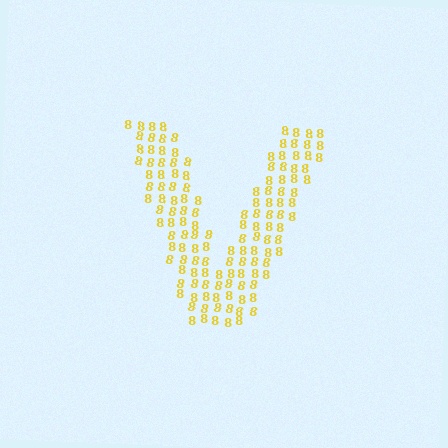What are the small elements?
The small elements are digit 8's.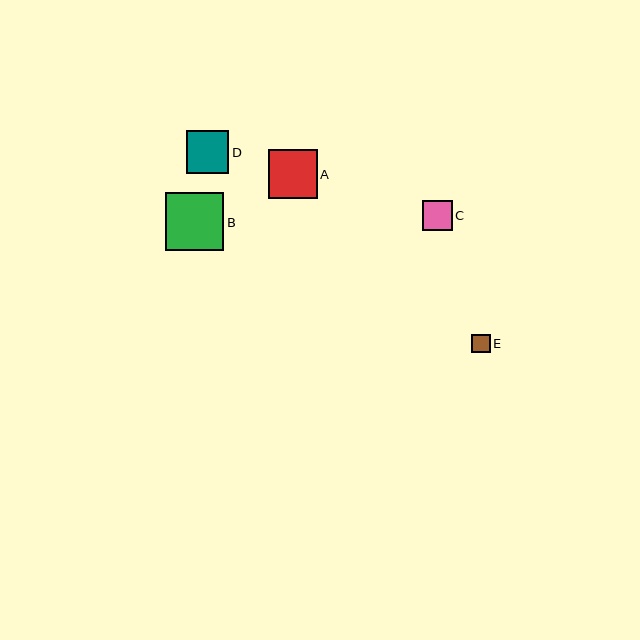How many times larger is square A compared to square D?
Square A is approximately 1.1 times the size of square D.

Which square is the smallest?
Square E is the smallest with a size of approximately 18 pixels.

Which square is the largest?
Square B is the largest with a size of approximately 58 pixels.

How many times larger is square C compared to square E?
Square C is approximately 1.6 times the size of square E.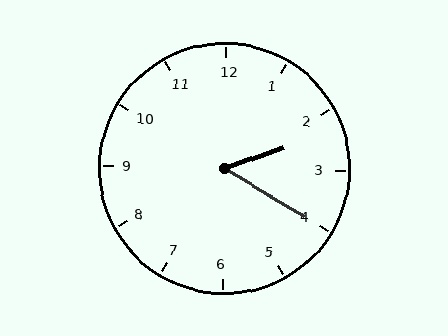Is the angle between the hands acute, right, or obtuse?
It is acute.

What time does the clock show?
2:20.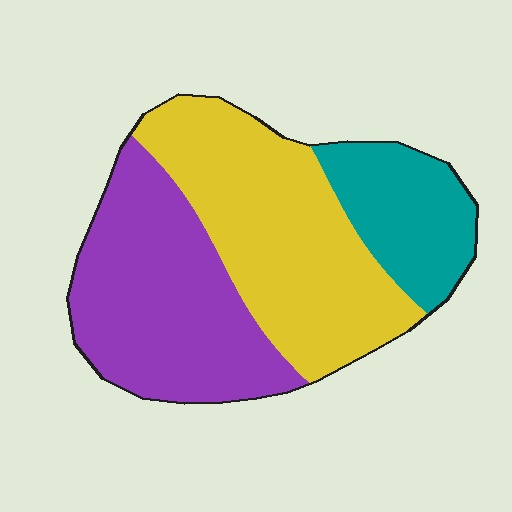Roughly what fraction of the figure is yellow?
Yellow covers 43% of the figure.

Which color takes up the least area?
Teal, at roughly 20%.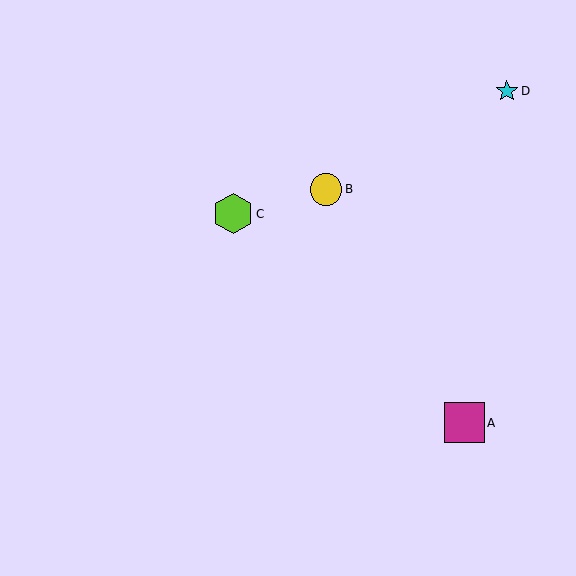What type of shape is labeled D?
Shape D is a cyan star.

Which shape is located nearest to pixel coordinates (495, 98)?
The cyan star (labeled D) at (507, 91) is nearest to that location.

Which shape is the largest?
The magenta square (labeled A) is the largest.